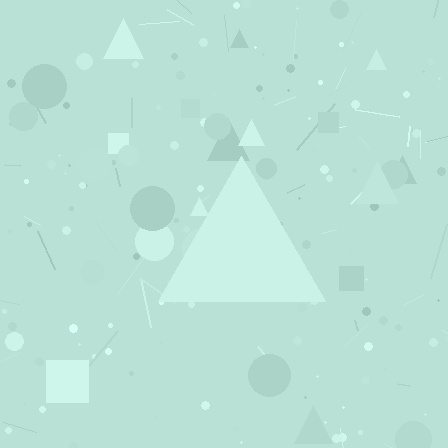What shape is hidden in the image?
A triangle is hidden in the image.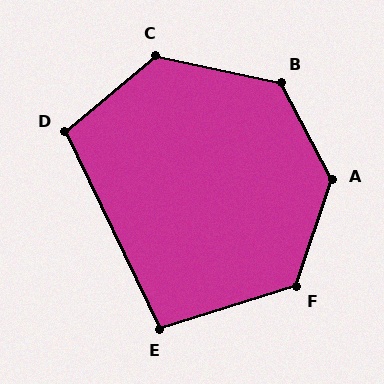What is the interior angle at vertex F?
Approximately 126 degrees (obtuse).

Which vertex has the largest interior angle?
A, at approximately 134 degrees.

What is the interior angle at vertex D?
Approximately 104 degrees (obtuse).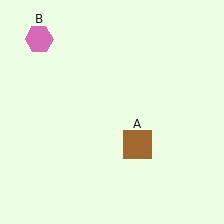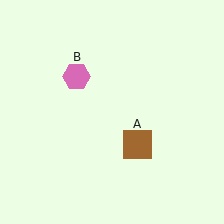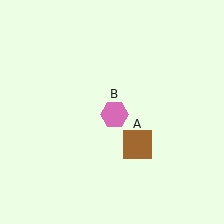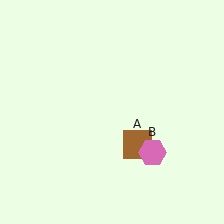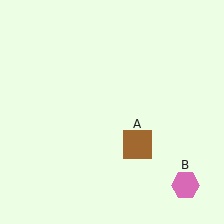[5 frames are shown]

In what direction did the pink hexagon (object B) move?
The pink hexagon (object B) moved down and to the right.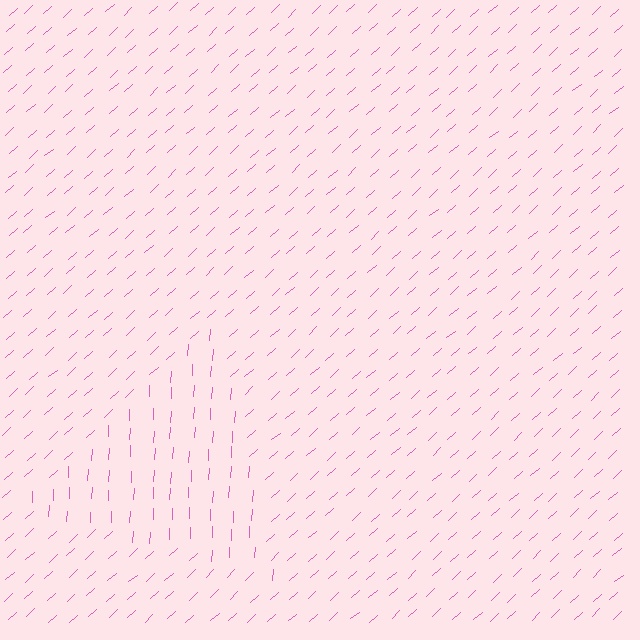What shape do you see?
I see a triangle.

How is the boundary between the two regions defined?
The boundary is defined purely by a change in line orientation (approximately 45 degrees difference). All lines are the same color and thickness.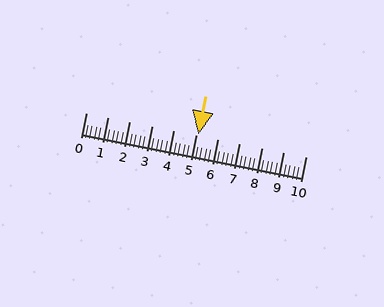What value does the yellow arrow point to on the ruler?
The yellow arrow points to approximately 5.1.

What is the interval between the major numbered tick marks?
The major tick marks are spaced 1 units apart.